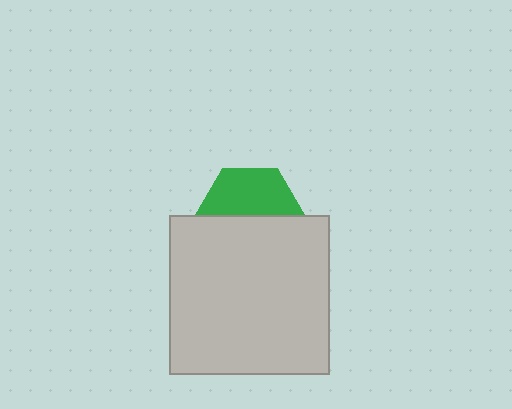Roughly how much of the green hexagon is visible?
About half of it is visible (roughly 49%).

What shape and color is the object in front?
The object in front is a light gray square.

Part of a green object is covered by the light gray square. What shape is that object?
It is a hexagon.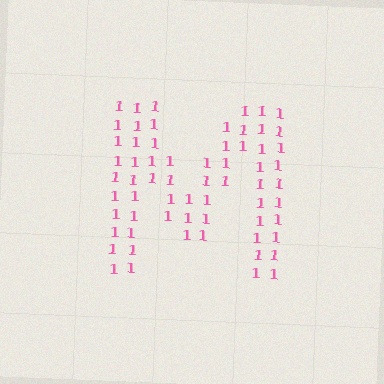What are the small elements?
The small elements are digit 1's.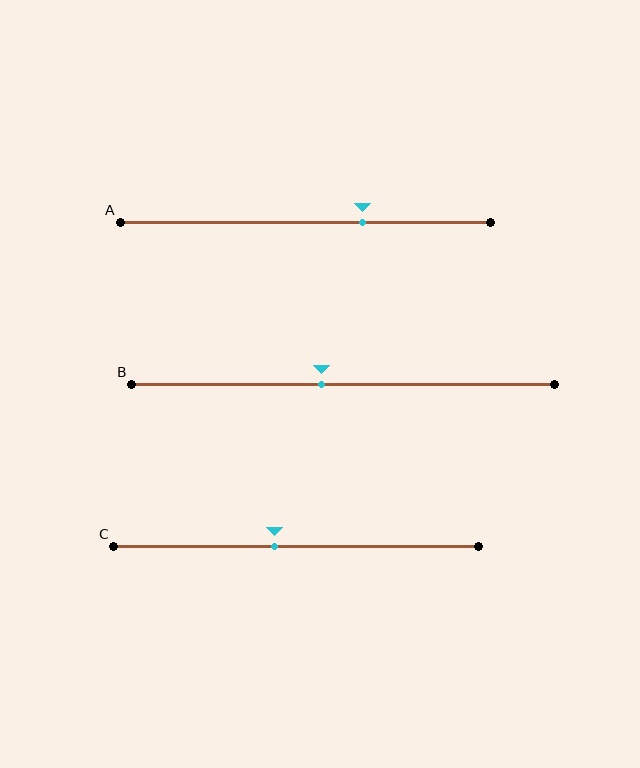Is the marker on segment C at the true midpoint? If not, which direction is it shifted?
No, the marker on segment C is shifted to the left by about 6% of the segment length.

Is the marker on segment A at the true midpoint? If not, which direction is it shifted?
No, the marker on segment A is shifted to the right by about 15% of the segment length.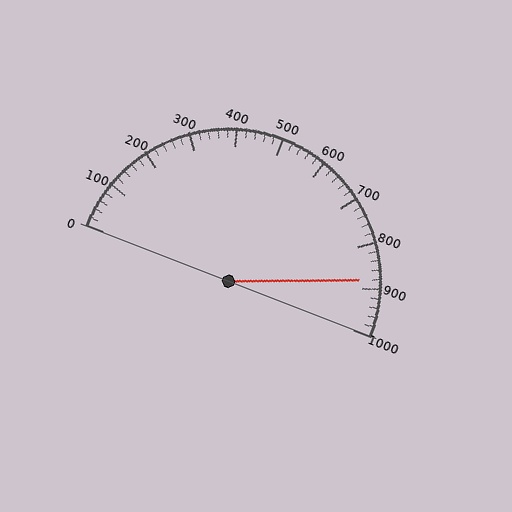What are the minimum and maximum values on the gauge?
The gauge ranges from 0 to 1000.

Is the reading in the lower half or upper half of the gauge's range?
The reading is in the upper half of the range (0 to 1000).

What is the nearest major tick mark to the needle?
The nearest major tick mark is 900.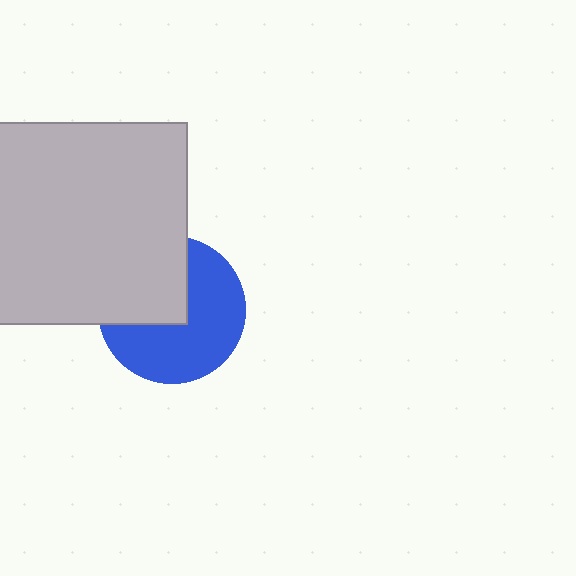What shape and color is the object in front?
The object in front is a light gray square.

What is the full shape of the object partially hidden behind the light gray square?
The partially hidden object is a blue circle.